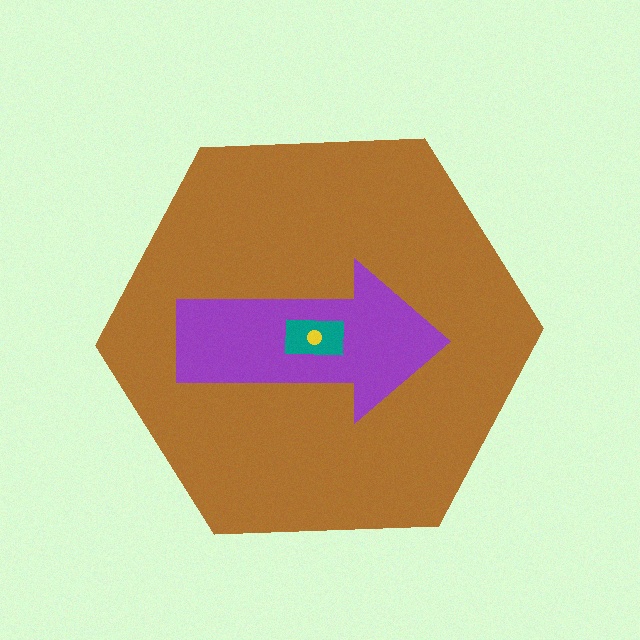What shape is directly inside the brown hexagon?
The purple arrow.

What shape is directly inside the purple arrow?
The teal rectangle.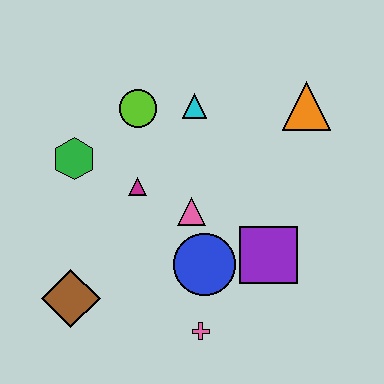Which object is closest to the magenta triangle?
The pink triangle is closest to the magenta triangle.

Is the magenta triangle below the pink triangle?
No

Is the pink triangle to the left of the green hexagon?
No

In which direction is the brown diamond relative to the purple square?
The brown diamond is to the left of the purple square.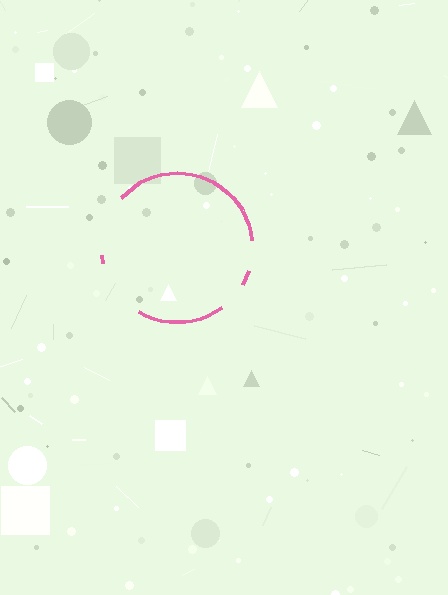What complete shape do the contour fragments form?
The contour fragments form a circle.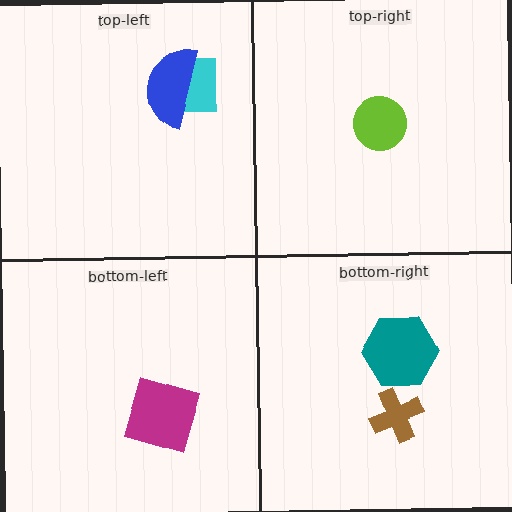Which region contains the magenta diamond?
The bottom-left region.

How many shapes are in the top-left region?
2.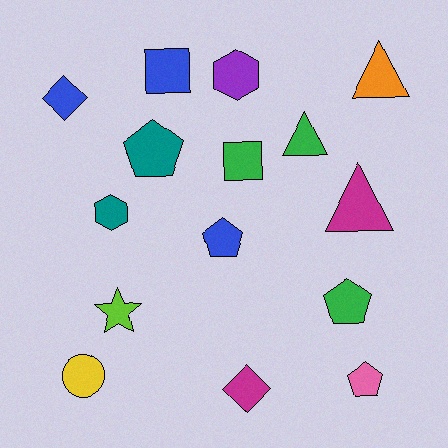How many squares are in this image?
There are 2 squares.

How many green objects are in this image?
There are 3 green objects.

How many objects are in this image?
There are 15 objects.